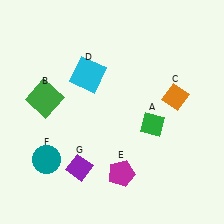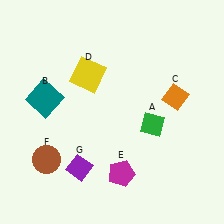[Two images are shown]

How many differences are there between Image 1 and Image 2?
There are 3 differences between the two images.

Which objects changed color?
B changed from green to teal. D changed from cyan to yellow. F changed from teal to brown.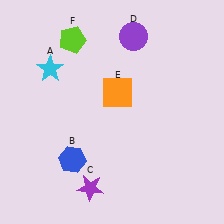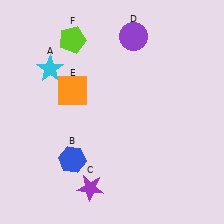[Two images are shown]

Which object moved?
The orange square (E) moved left.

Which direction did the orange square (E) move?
The orange square (E) moved left.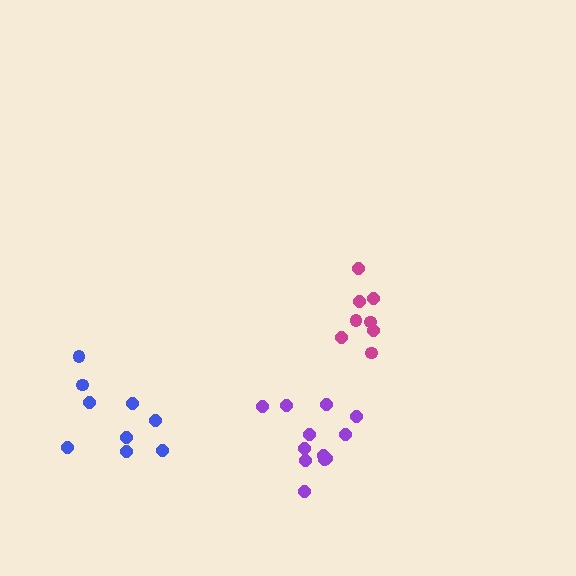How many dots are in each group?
Group 1: 8 dots, Group 2: 12 dots, Group 3: 9 dots (29 total).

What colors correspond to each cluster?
The clusters are colored: magenta, purple, blue.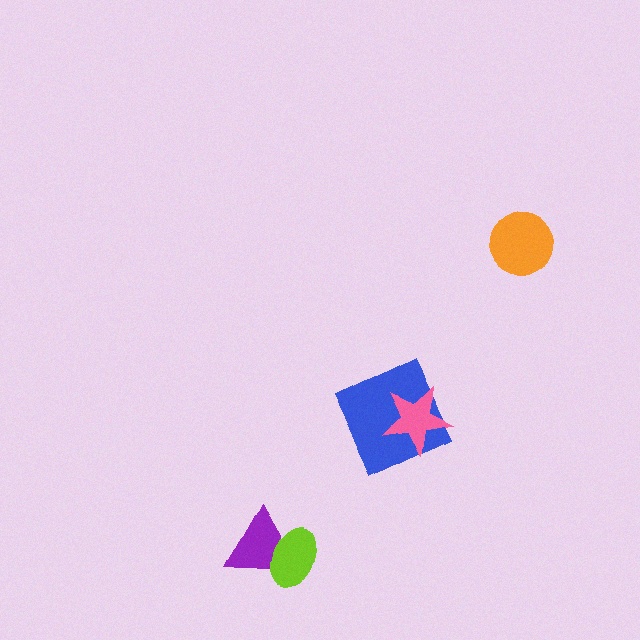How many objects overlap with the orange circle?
0 objects overlap with the orange circle.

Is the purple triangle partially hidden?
Yes, it is partially covered by another shape.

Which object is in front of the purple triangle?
The lime ellipse is in front of the purple triangle.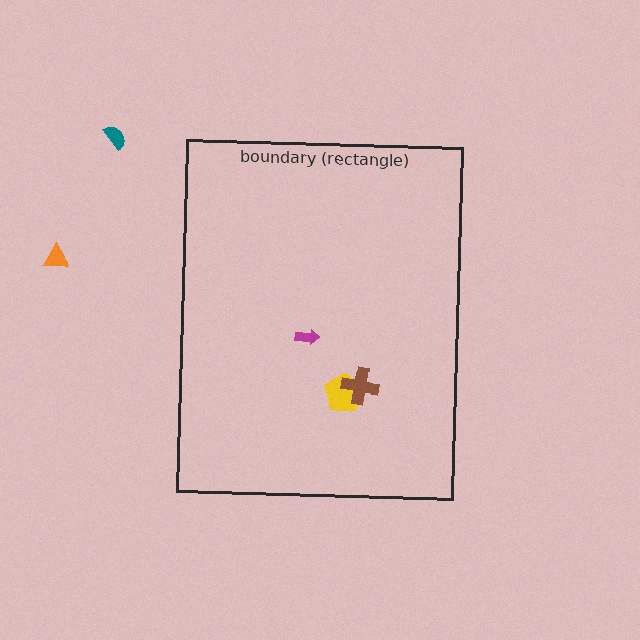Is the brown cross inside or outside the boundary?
Inside.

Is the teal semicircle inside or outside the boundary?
Outside.